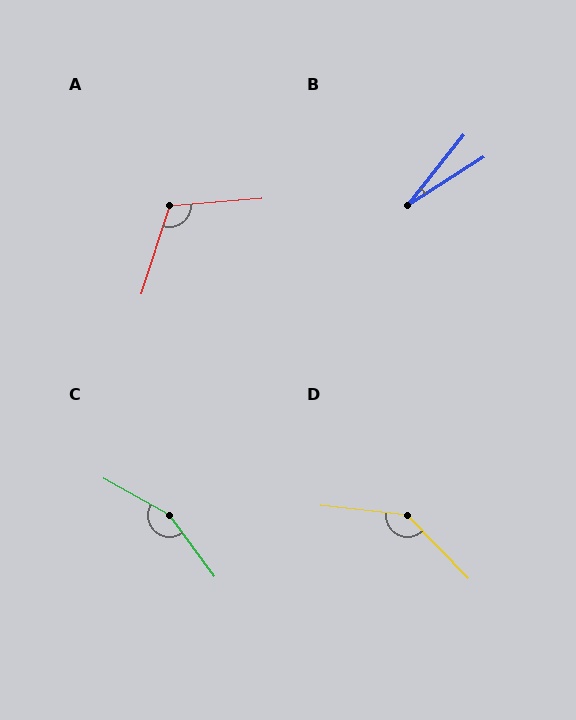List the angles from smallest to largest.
B (19°), A (113°), D (140°), C (156°).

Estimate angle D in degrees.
Approximately 140 degrees.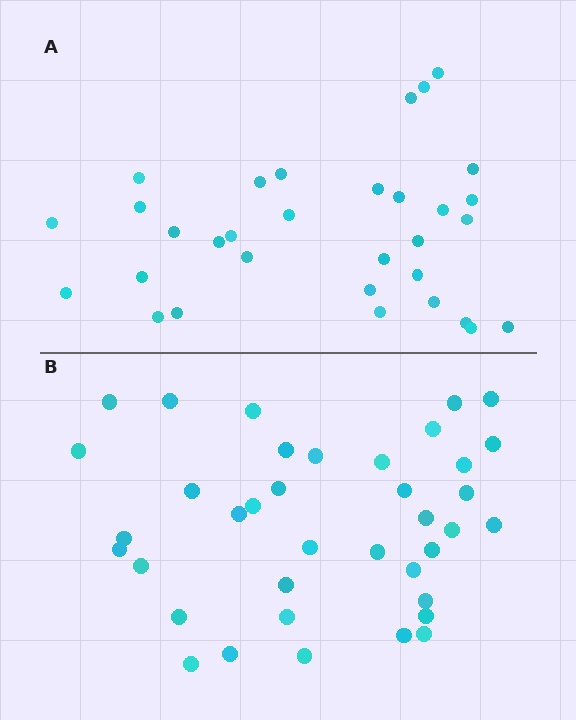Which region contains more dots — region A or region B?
Region B (the bottom region) has more dots.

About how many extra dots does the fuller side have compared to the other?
Region B has about 6 more dots than region A.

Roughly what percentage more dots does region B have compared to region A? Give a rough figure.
About 20% more.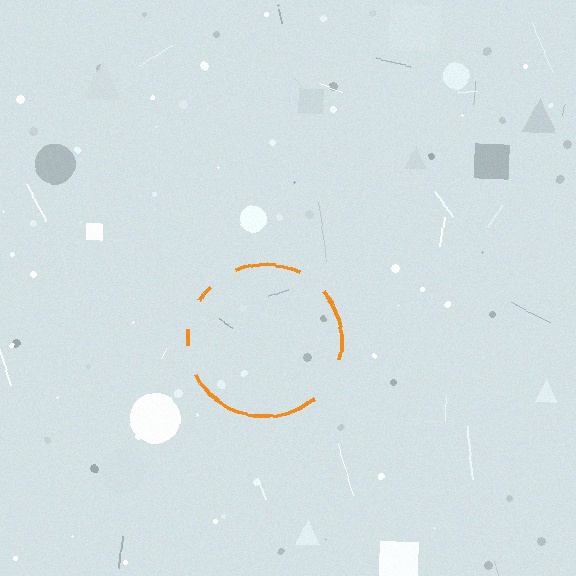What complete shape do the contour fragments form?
The contour fragments form a circle.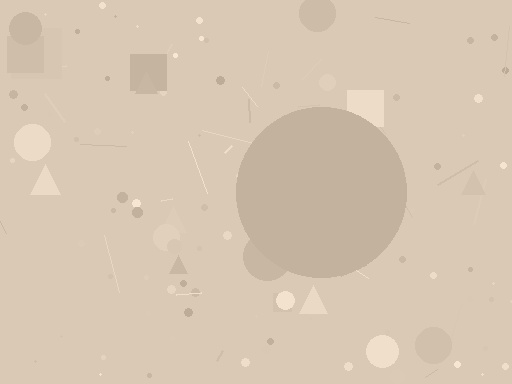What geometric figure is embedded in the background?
A circle is embedded in the background.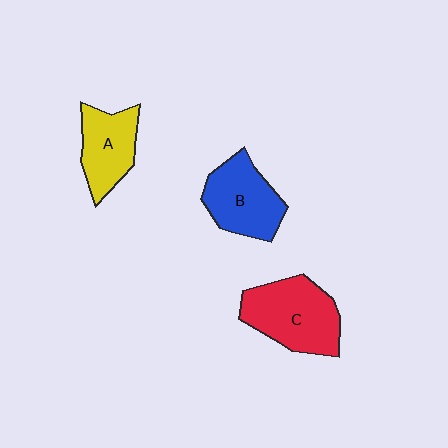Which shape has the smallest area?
Shape A (yellow).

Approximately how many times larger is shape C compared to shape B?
Approximately 1.2 times.